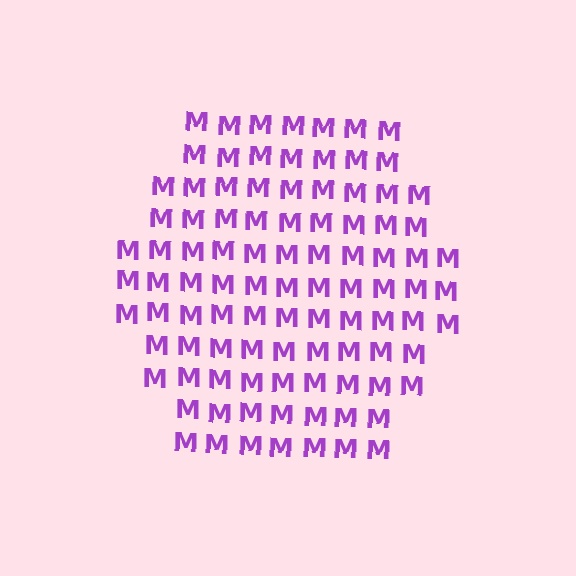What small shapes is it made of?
It is made of small letter M's.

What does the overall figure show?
The overall figure shows a hexagon.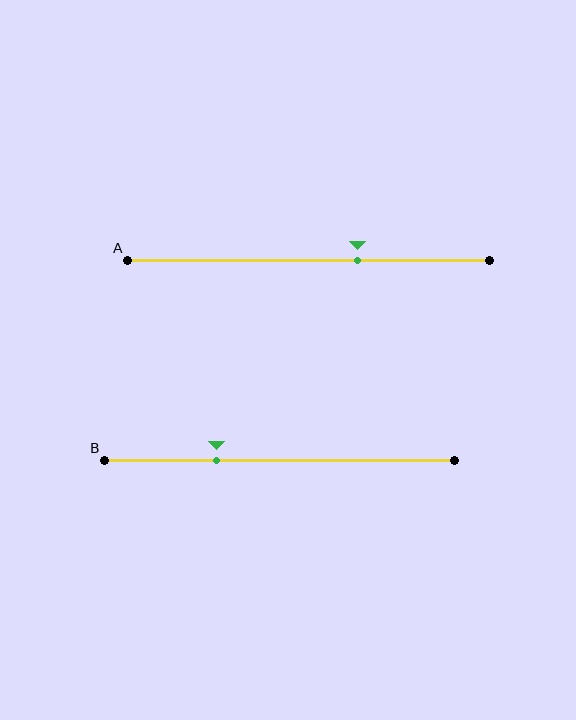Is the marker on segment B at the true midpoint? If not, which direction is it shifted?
No, the marker on segment B is shifted to the left by about 18% of the segment length.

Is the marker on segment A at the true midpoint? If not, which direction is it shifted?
No, the marker on segment A is shifted to the right by about 14% of the segment length.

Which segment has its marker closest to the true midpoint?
Segment A has its marker closest to the true midpoint.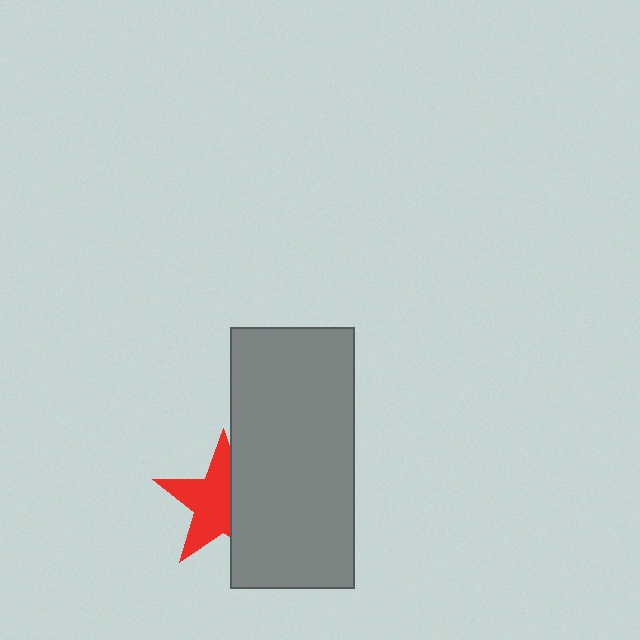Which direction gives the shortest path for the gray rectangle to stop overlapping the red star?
Moving right gives the shortest separation.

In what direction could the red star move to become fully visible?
The red star could move left. That would shift it out from behind the gray rectangle entirely.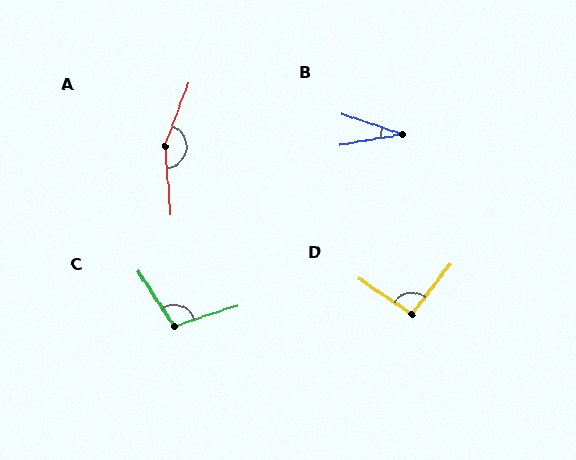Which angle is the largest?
A, at approximately 155 degrees.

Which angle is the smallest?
B, at approximately 28 degrees.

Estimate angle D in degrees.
Approximately 93 degrees.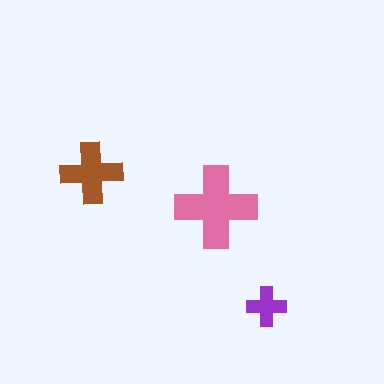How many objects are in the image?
There are 3 objects in the image.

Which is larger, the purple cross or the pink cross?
The pink one.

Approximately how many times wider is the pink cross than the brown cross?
About 1.5 times wider.